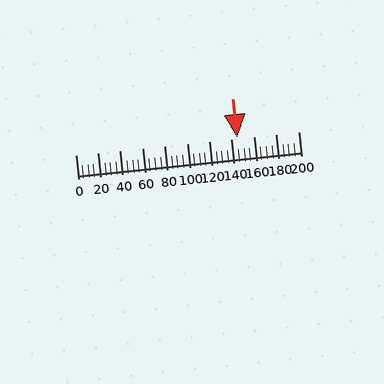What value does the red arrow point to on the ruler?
The red arrow points to approximately 145.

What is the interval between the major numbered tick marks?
The major tick marks are spaced 20 units apart.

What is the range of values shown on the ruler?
The ruler shows values from 0 to 200.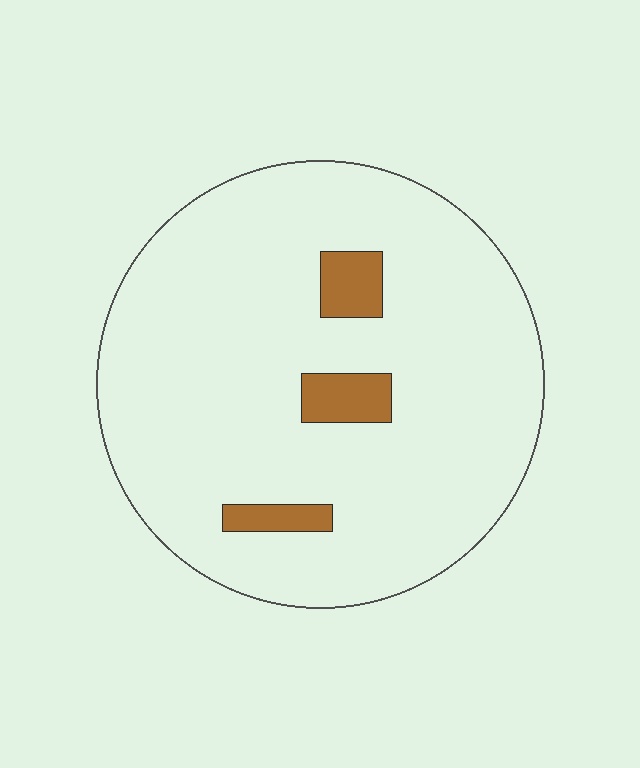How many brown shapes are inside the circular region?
3.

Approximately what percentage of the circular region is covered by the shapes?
Approximately 10%.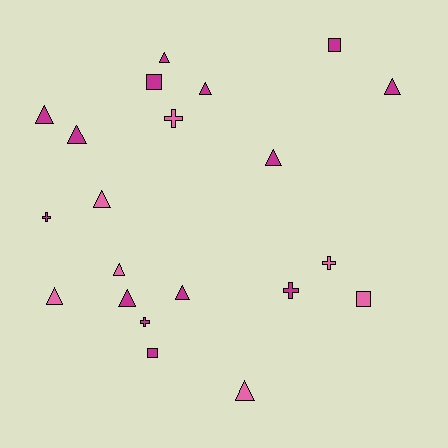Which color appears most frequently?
Magenta, with 14 objects.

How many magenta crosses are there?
There are 3 magenta crosses.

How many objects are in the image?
There are 21 objects.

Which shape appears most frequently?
Triangle, with 12 objects.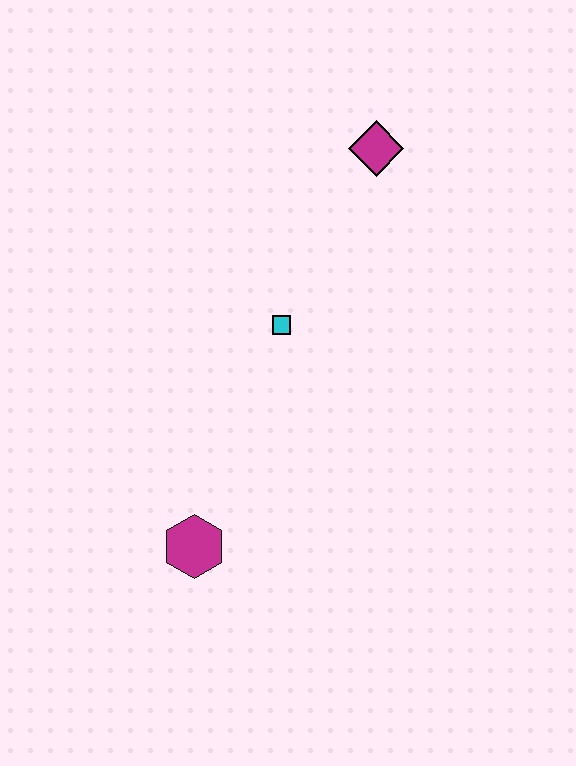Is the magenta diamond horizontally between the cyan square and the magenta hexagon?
No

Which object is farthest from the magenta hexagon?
The magenta diamond is farthest from the magenta hexagon.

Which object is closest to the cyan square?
The magenta diamond is closest to the cyan square.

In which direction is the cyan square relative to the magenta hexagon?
The cyan square is above the magenta hexagon.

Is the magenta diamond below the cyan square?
No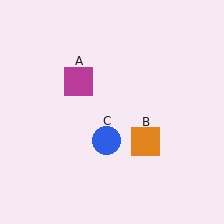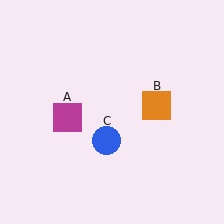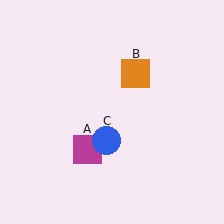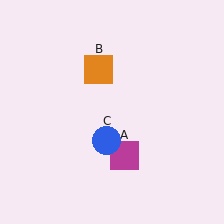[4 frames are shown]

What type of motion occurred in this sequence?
The magenta square (object A), orange square (object B) rotated counterclockwise around the center of the scene.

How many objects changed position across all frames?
2 objects changed position: magenta square (object A), orange square (object B).